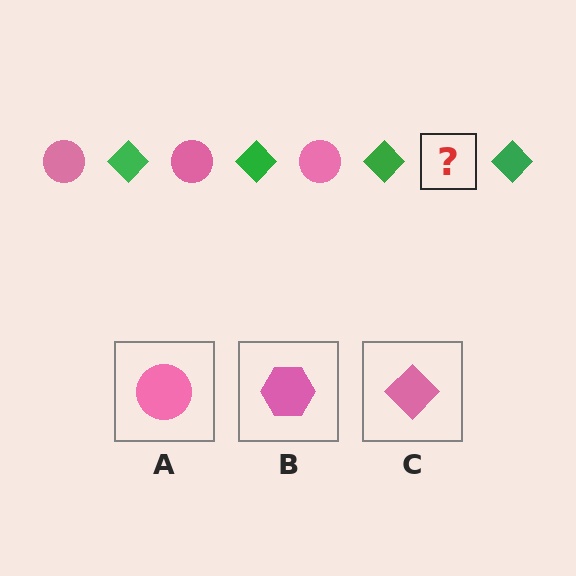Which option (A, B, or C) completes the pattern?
A.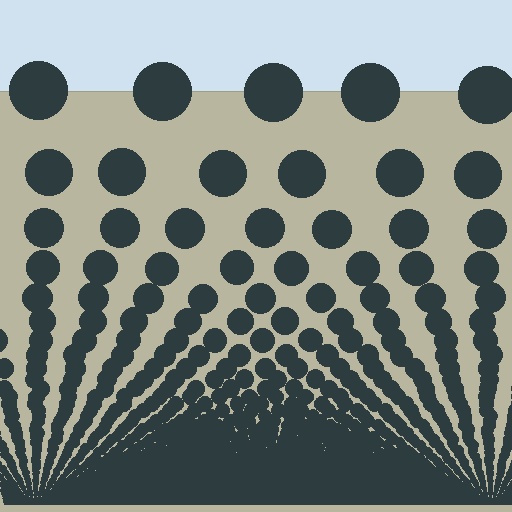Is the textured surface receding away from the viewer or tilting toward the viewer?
The surface appears to tilt toward the viewer. Texture elements get larger and sparser toward the top.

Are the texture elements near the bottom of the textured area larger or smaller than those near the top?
Smaller. The gradient is inverted — elements near the bottom are smaller and denser.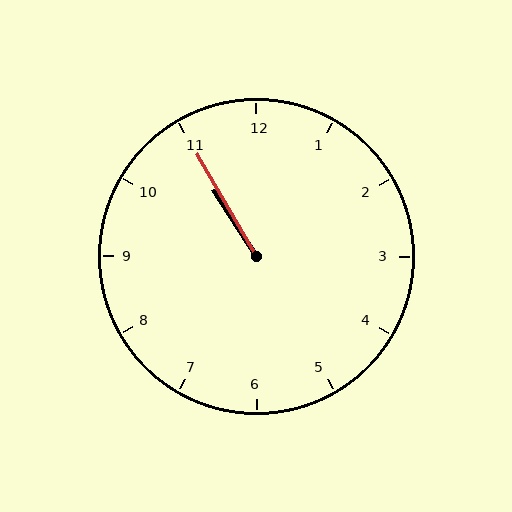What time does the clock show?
10:55.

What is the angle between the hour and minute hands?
Approximately 2 degrees.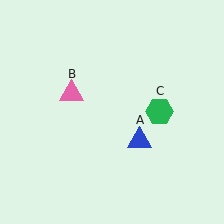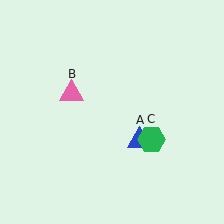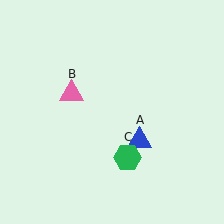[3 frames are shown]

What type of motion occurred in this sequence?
The green hexagon (object C) rotated clockwise around the center of the scene.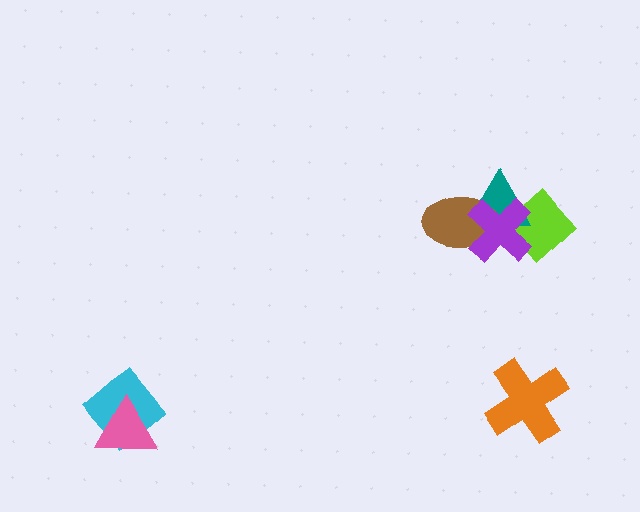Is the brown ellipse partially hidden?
Yes, it is partially covered by another shape.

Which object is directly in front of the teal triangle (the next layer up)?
The brown ellipse is directly in front of the teal triangle.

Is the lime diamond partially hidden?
Yes, it is partially covered by another shape.